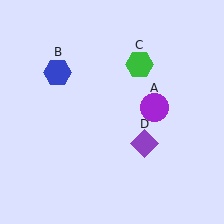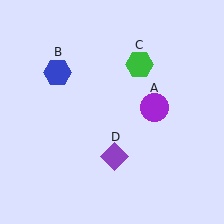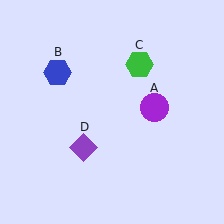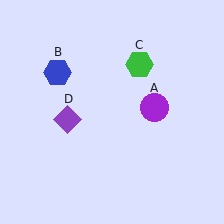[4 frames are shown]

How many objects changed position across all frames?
1 object changed position: purple diamond (object D).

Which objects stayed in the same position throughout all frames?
Purple circle (object A) and blue hexagon (object B) and green hexagon (object C) remained stationary.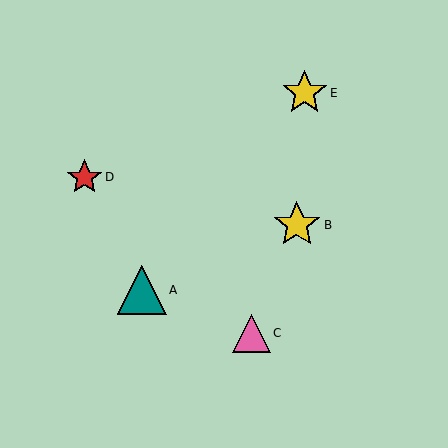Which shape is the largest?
The teal triangle (labeled A) is the largest.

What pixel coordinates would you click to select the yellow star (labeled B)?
Click at (297, 225) to select the yellow star B.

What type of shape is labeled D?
Shape D is a red star.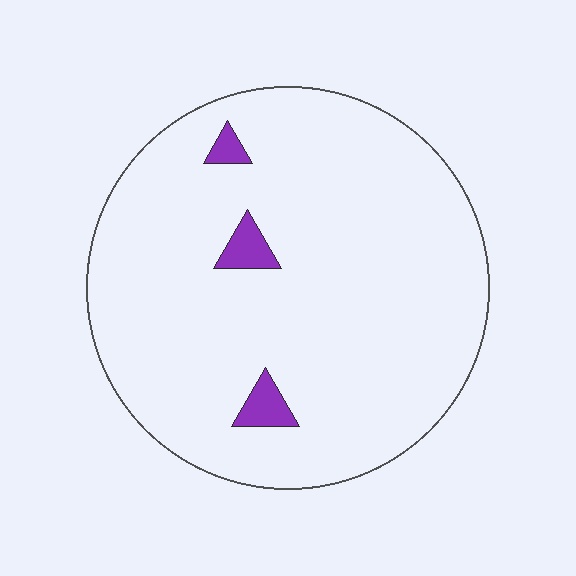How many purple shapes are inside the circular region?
3.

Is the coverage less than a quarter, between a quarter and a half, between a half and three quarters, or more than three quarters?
Less than a quarter.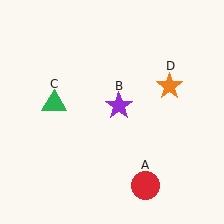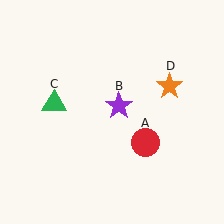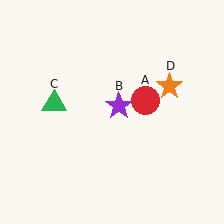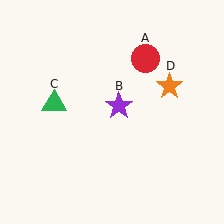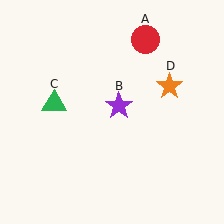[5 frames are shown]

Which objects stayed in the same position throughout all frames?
Purple star (object B) and green triangle (object C) and orange star (object D) remained stationary.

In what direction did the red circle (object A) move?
The red circle (object A) moved up.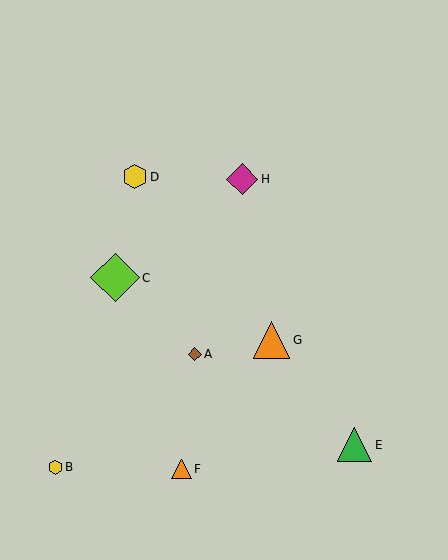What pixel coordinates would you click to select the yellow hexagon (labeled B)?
Click at (55, 467) to select the yellow hexagon B.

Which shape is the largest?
The lime diamond (labeled C) is the largest.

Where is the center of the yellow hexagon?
The center of the yellow hexagon is at (55, 467).